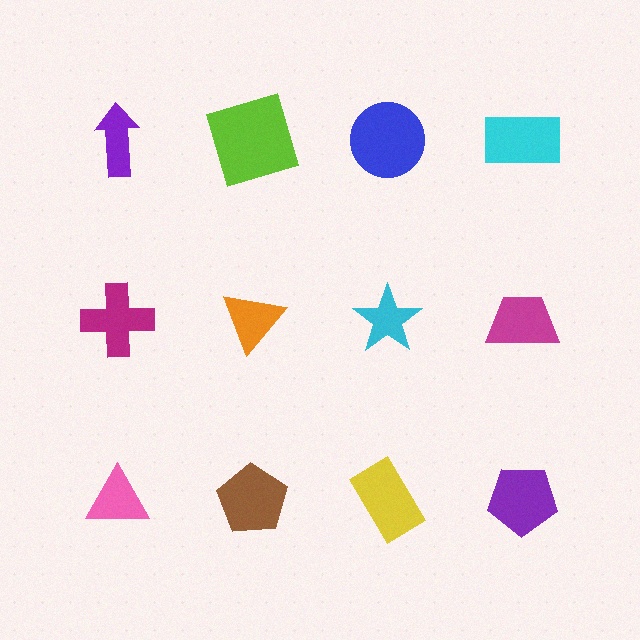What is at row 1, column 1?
A purple arrow.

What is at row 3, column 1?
A pink triangle.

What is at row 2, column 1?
A magenta cross.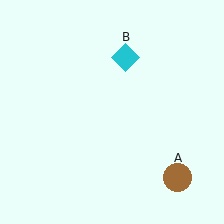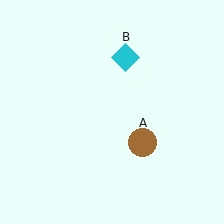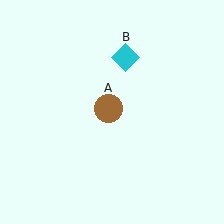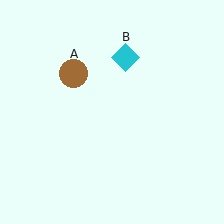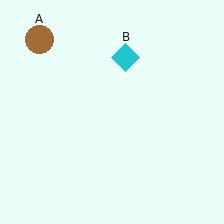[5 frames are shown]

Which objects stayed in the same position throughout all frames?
Cyan diamond (object B) remained stationary.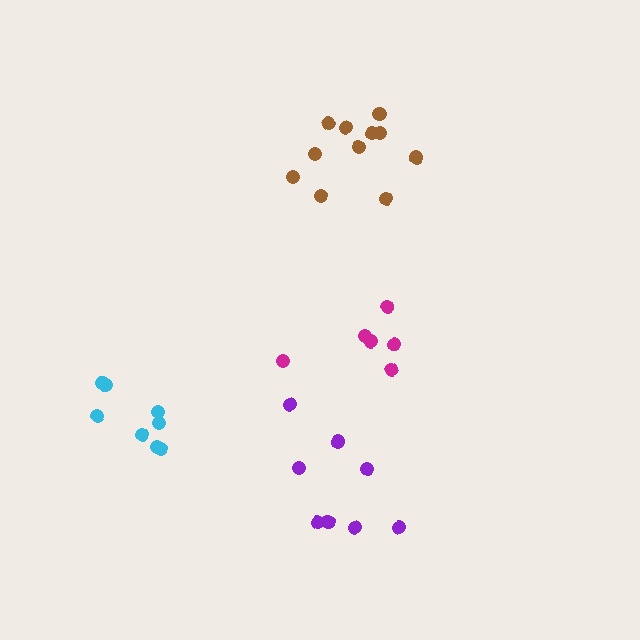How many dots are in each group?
Group 1: 8 dots, Group 2: 11 dots, Group 3: 8 dots, Group 4: 6 dots (33 total).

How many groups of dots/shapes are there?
There are 4 groups.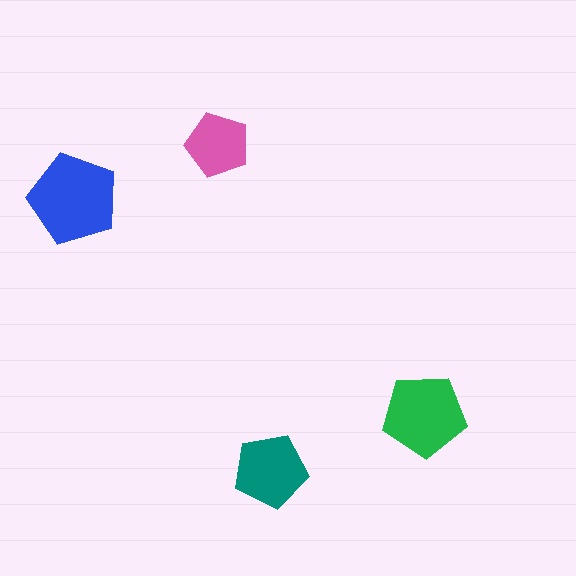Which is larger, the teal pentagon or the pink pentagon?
The teal one.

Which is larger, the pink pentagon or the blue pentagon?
The blue one.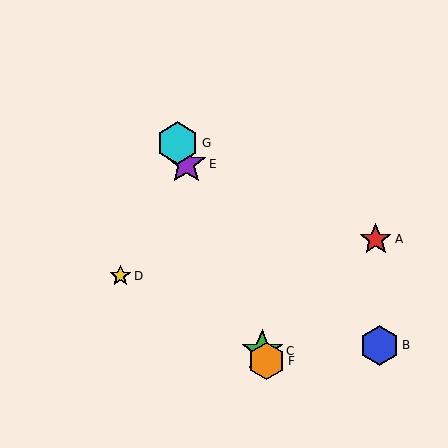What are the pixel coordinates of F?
Object F is at (266, 361).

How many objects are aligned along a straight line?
4 objects (C, E, F, G) are aligned along a straight line.